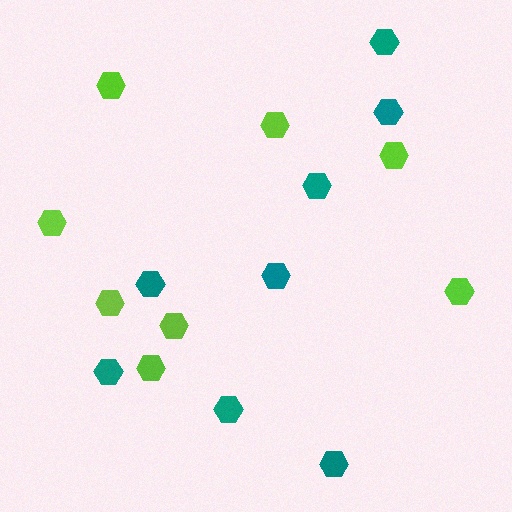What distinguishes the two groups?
There are 2 groups: one group of lime hexagons (8) and one group of teal hexagons (8).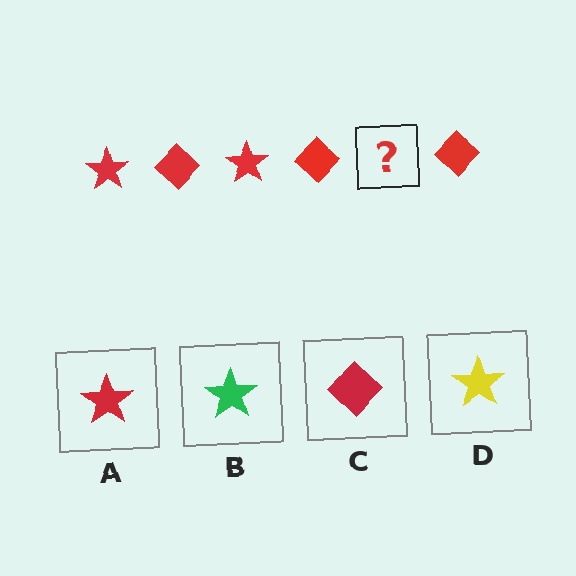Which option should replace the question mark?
Option A.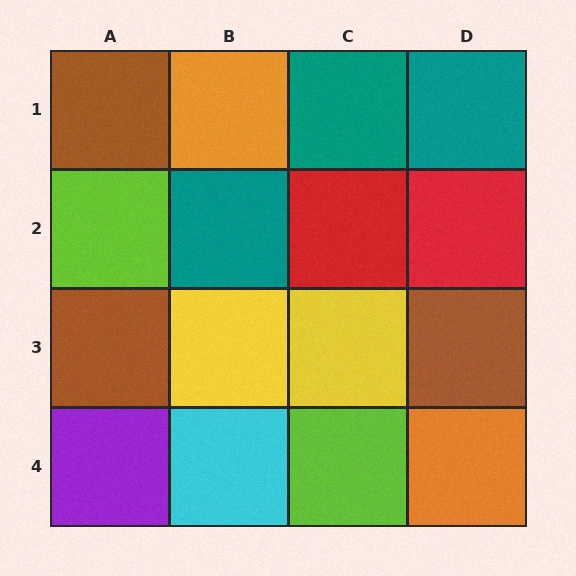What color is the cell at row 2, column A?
Lime.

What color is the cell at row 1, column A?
Brown.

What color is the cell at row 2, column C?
Red.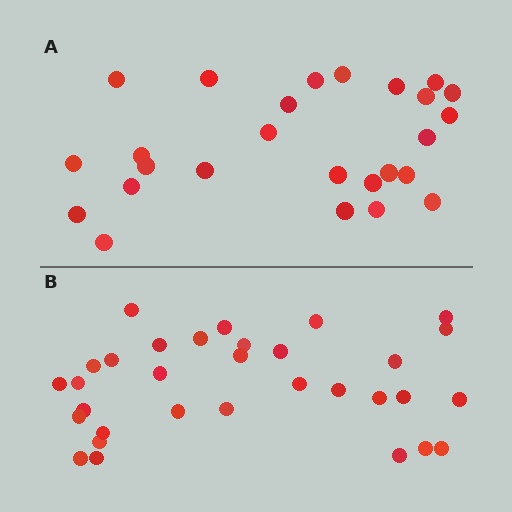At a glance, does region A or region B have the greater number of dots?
Region B (the bottom region) has more dots.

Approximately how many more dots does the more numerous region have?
Region B has about 6 more dots than region A.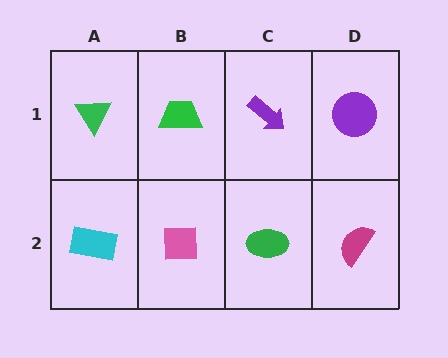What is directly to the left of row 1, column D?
A purple arrow.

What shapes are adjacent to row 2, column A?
A green triangle (row 1, column A), a pink square (row 2, column B).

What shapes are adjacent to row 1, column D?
A magenta semicircle (row 2, column D), a purple arrow (row 1, column C).